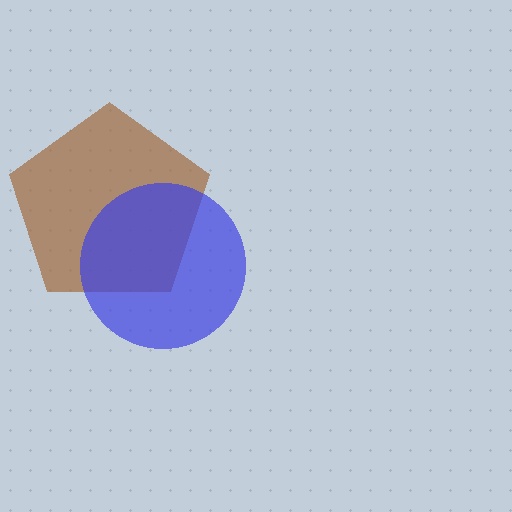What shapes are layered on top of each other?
The layered shapes are: a brown pentagon, a blue circle.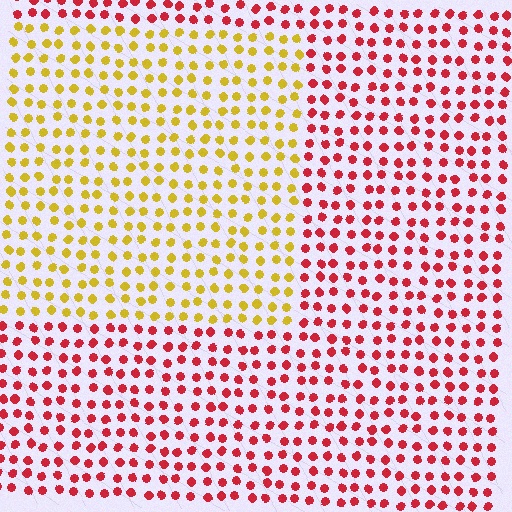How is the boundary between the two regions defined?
The boundary is defined purely by a slight shift in hue (about 60 degrees). Spacing, size, and orientation are identical on both sides.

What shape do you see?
I see a rectangle.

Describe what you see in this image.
The image is filled with small red elements in a uniform arrangement. A rectangle-shaped region is visible where the elements are tinted to a slightly different hue, forming a subtle color boundary.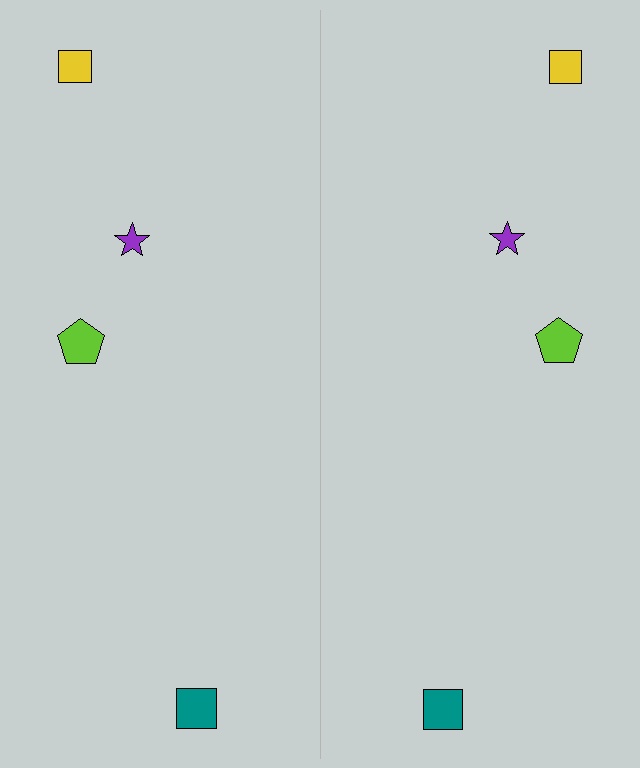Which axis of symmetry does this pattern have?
The pattern has a vertical axis of symmetry running through the center of the image.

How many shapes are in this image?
There are 8 shapes in this image.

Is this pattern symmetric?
Yes, this pattern has bilateral (reflection) symmetry.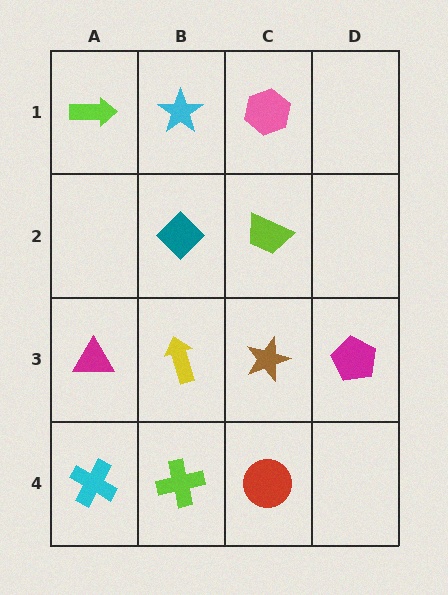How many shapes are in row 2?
2 shapes.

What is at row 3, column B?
A yellow arrow.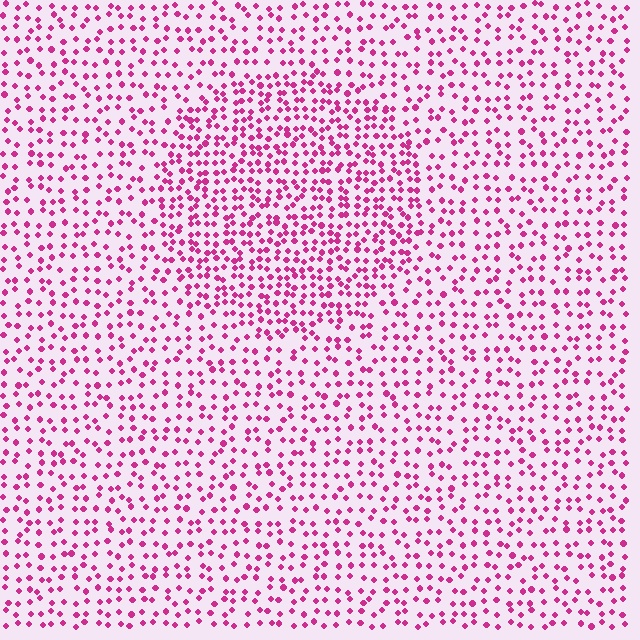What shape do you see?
I see a circle.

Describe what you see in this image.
The image contains small magenta elements arranged at two different densities. A circle-shaped region is visible where the elements are more densely packed than the surrounding area.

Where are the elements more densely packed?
The elements are more densely packed inside the circle boundary.